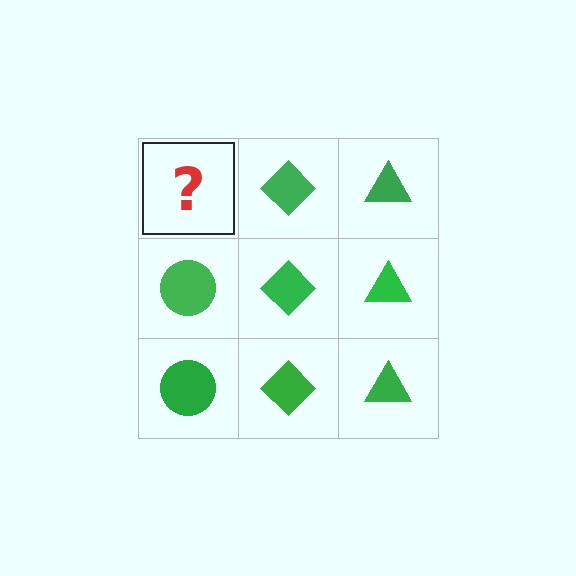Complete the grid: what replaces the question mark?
The question mark should be replaced with a green circle.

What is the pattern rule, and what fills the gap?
The rule is that each column has a consistent shape. The gap should be filled with a green circle.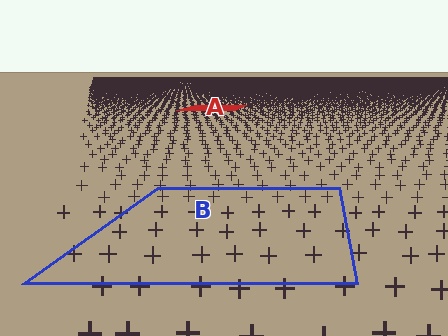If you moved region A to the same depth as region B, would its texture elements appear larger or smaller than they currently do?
They would appear larger. At a closer depth, the same texture elements are projected at a bigger on-screen size.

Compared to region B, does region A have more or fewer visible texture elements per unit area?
Region A has more texture elements per unit area — they are packed more densely because it is farther away.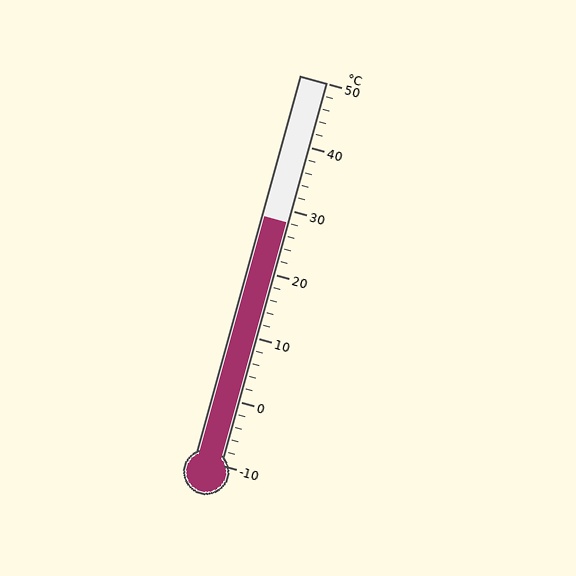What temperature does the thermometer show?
The thermometer shows approximately 28°C.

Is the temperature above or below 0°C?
The temperature is above 0°C.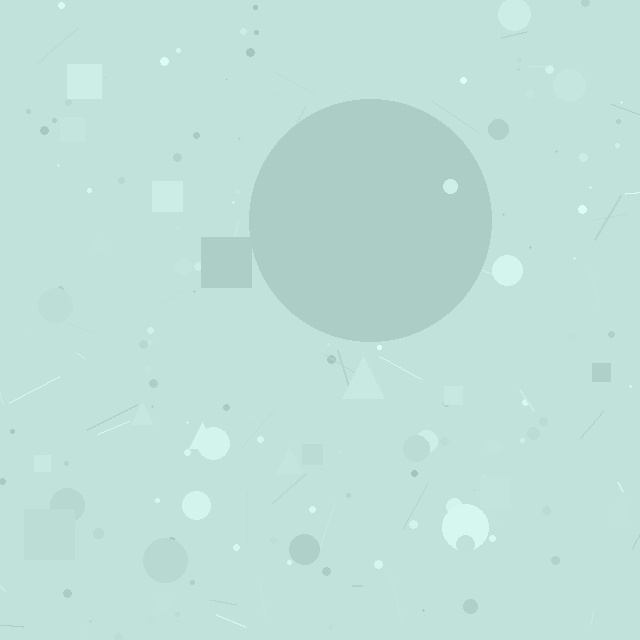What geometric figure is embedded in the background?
A circle is embedded in the background.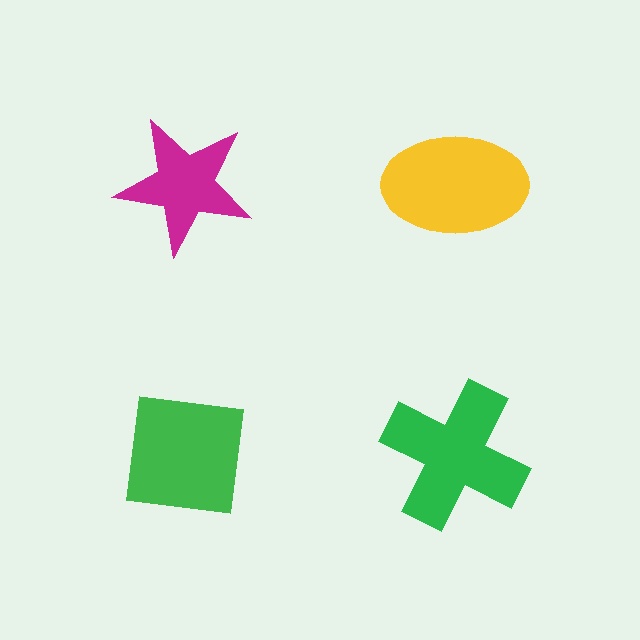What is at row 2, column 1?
A green square.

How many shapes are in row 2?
2 shapes.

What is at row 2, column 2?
A green cross.